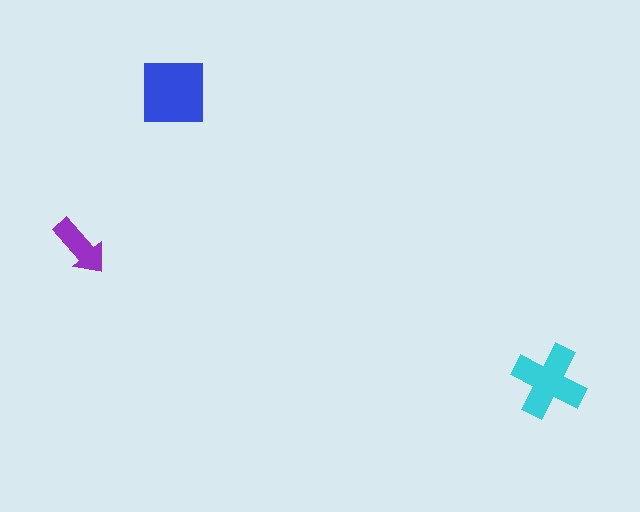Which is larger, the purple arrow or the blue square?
The blue square.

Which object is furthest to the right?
The cyan cross is rightmost.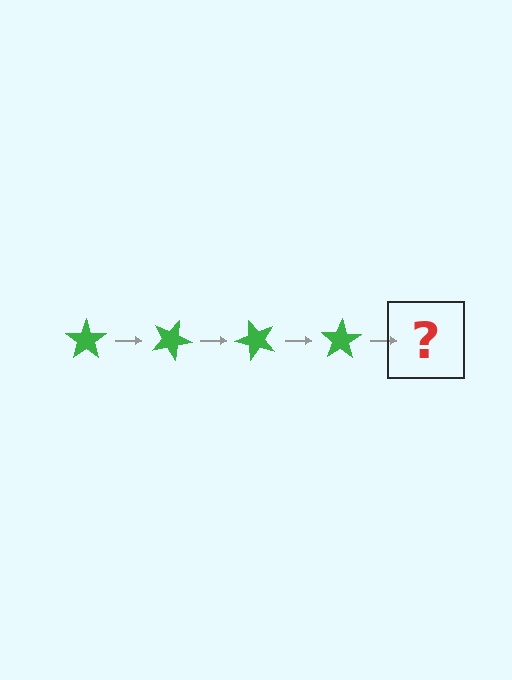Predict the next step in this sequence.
The next step is a green star rotated 100 degrees.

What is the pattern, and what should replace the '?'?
The pattern is that the star rotates 25 degrees each step. The '?' should be a green star rotated 100 degrees.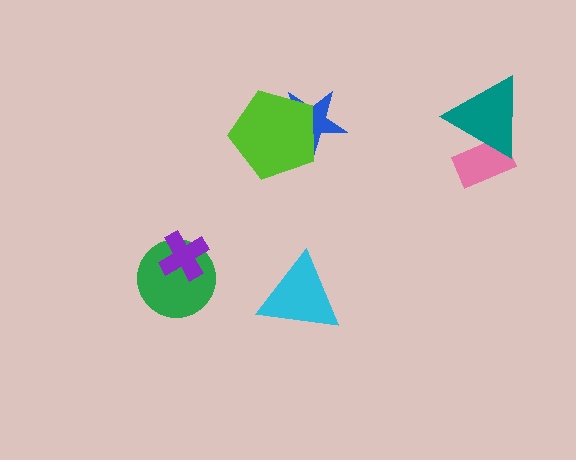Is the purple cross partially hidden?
No, no other shape covers it.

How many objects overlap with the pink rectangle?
1 object overlaps with the pink rectangle.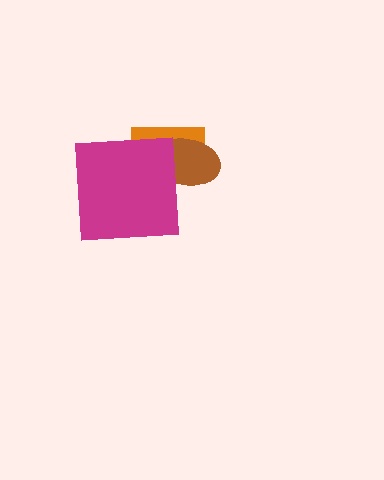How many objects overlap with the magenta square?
2 objects overlap with the magenta square.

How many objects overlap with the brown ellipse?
2 objects overlap with the brown ellipse.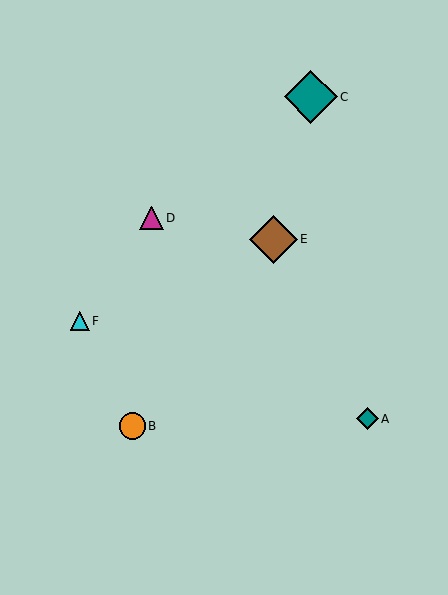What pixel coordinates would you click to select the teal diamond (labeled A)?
Click at (368, 419) to select the teal diamond A.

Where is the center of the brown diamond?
The center of the brown diamond is at (273, 239).